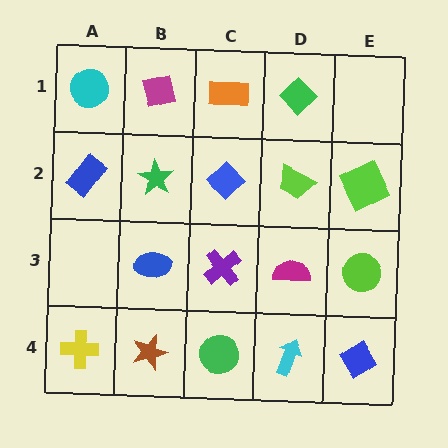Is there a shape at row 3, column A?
No, that cell is empty.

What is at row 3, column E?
A lime circle.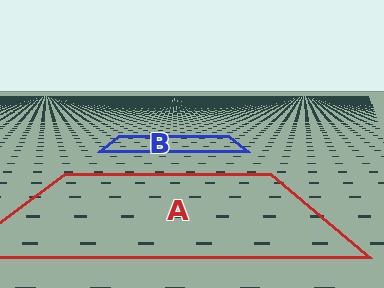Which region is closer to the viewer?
Region A is closer. The texture elements there are larger and more spread out.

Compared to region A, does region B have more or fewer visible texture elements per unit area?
Region B has more texture elements per unit area — they are packed more densely because it is farther away.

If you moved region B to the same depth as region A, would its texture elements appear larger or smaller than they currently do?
They would appear larger. At a closer depth, the same texture elements are projected at a bigger on-screen size.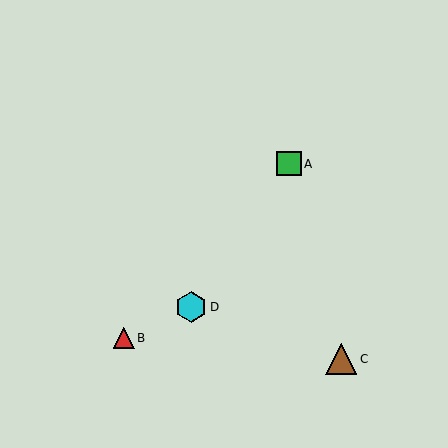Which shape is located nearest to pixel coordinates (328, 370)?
The brown triangle (labeled C) at (341, 359) is nearest to that location.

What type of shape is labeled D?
Shape D is a cyan hexagon.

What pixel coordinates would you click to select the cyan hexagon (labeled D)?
Click at (191, 307) to select the cyan hexagon D.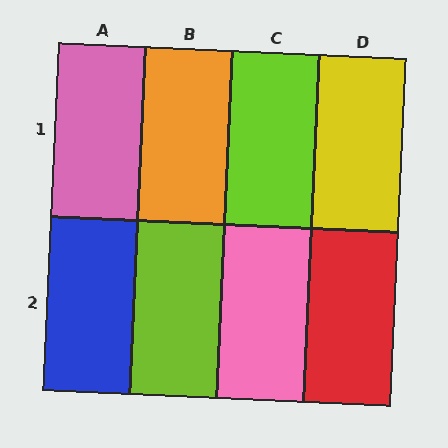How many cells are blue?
1 cell is blue.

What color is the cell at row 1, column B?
Orange.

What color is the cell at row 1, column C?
Lime.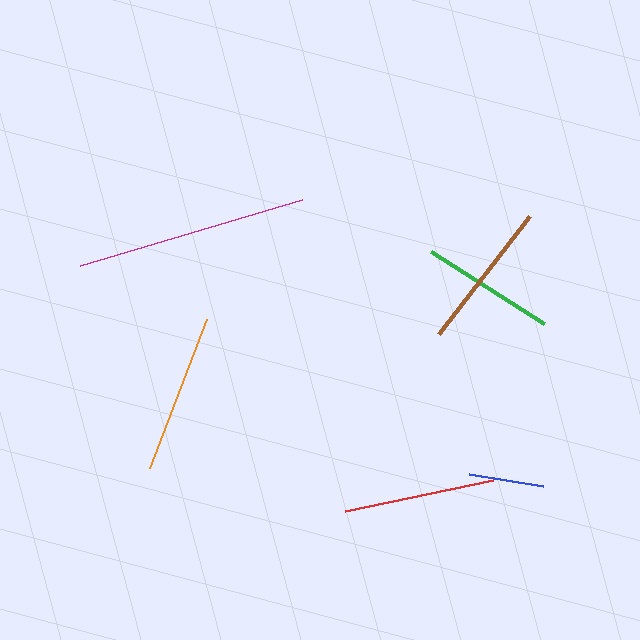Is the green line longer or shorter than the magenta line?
The magenta line is longer than the green line.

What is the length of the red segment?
The red segment is approximately 151 pixels long.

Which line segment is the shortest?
The blue line is the shortest at approximately 75 pixels.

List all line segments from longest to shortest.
From longest to shortest: magenta, orange, red, brown, green, blue.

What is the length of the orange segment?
The orange segment is approximately 159 pixels long.